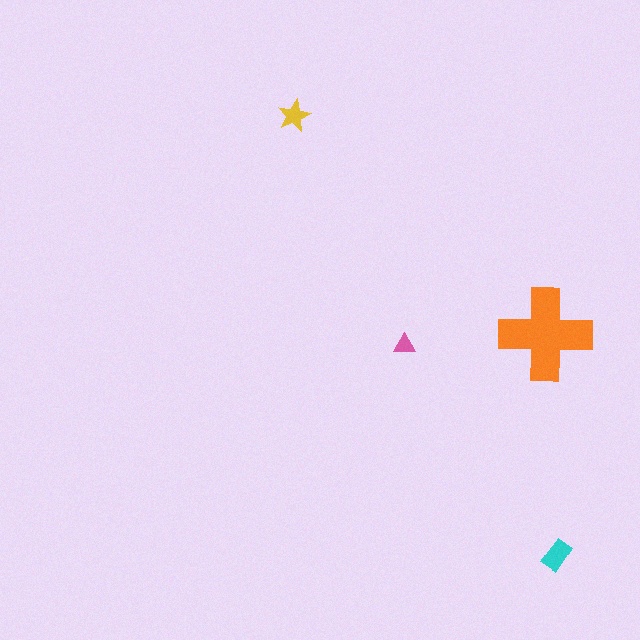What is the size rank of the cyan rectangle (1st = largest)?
2nd.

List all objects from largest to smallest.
The orange cross, the cyan rectangle, the yellow star, the pink triangle.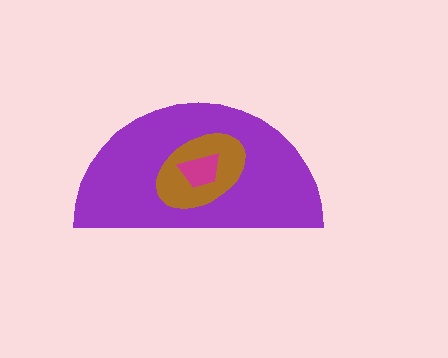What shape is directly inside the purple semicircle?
The brown ellipse.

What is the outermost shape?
The purple semicircle.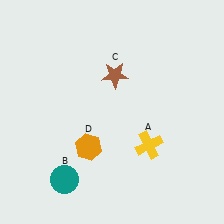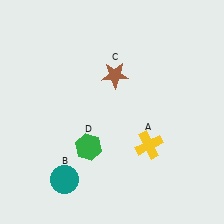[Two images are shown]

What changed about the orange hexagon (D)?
In Image 1, D is orange. In Image 2, it changed to green.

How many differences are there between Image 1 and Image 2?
There is 1 difference between the two images.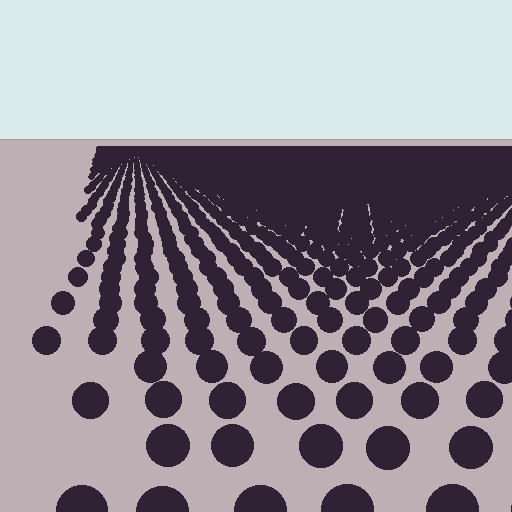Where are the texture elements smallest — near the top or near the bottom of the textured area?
Near the top.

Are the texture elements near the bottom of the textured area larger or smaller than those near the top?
Larger. Near the bottom, elements are closer to the viewer and appear at a bigger on-screen size.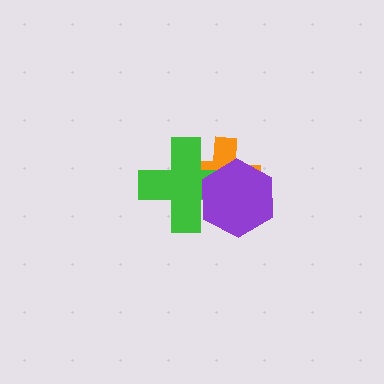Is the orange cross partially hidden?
Yes, it is partially covered by another shape.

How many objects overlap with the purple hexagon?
2 objects overlap with the purple hexagon.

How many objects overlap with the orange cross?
2 objects overlap with the orange cross.